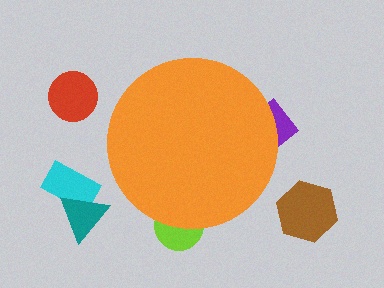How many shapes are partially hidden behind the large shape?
2 shapes are partially hidden.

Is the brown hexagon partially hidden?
No, the brown hexagon is fully visible.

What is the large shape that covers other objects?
An orange circle.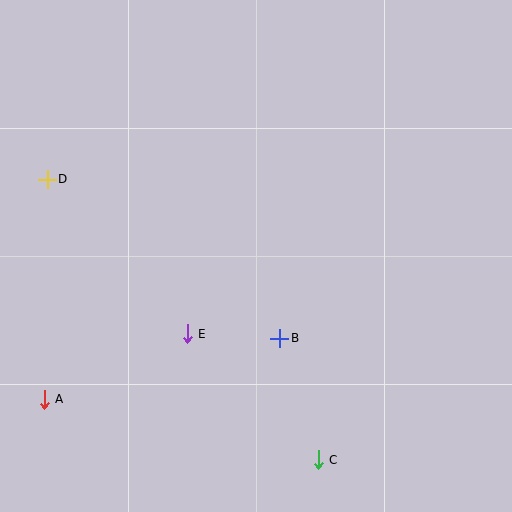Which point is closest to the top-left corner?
Point D is closest to the top-left corner.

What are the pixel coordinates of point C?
Point C is at (318, 460).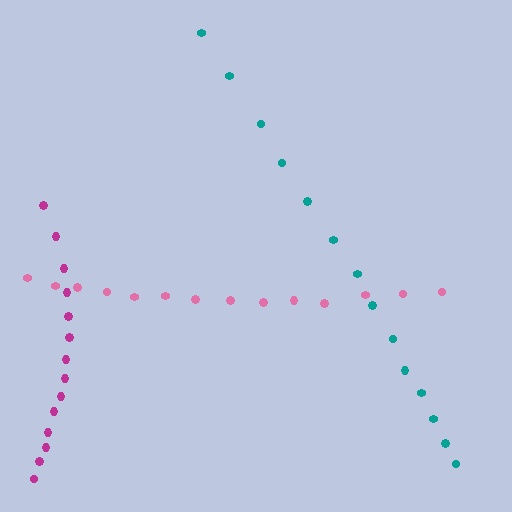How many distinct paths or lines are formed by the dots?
There are 3 distinct paths.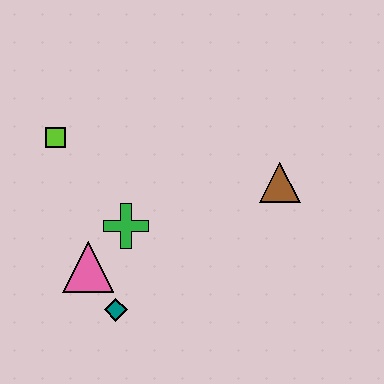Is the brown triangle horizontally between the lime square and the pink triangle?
No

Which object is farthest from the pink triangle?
The brown triangle is farthest from the pink triangle.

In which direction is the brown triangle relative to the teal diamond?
The brown triangle is to the right of the teal diamond.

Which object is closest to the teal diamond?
The pink triangle is closest to the teal diamond.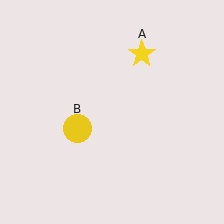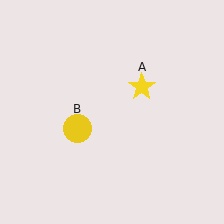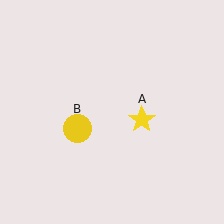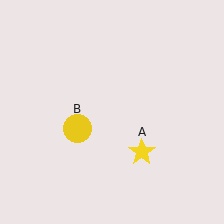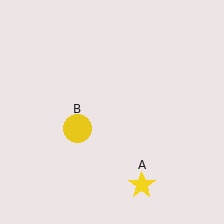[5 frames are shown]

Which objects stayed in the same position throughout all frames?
Yellow circle (object B) remained stationary.